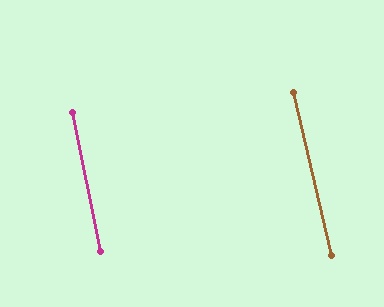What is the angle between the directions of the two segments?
Approximately 2 degrees.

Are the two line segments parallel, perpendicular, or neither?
Parallel — their directions differ by only 1.8°.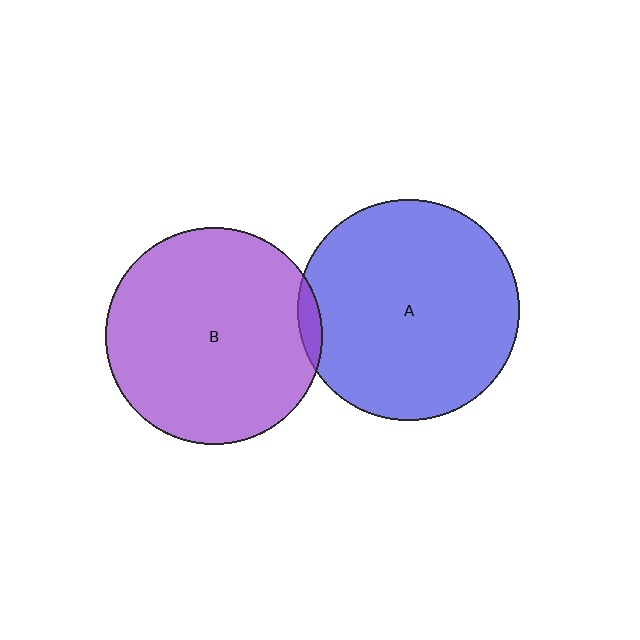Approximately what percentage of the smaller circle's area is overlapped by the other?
Approximately 5%.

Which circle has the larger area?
Circle A (blue).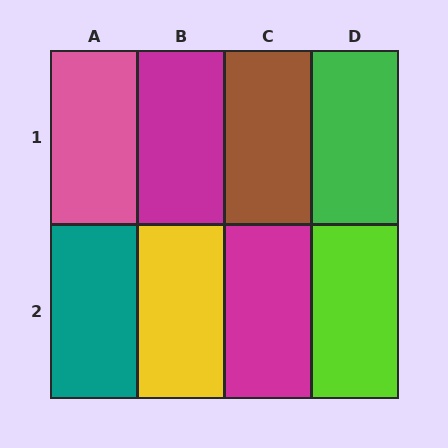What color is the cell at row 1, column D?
Green.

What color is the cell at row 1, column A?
Pink.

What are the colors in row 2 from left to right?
Teal, yellow, magenta, lime.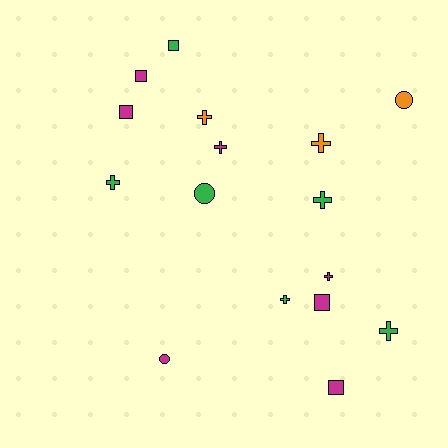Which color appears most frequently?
Magenta, with 7 objects.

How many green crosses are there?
There are 4 green crosses.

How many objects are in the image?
There are 16 objects.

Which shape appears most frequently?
Cross, with 8 objects.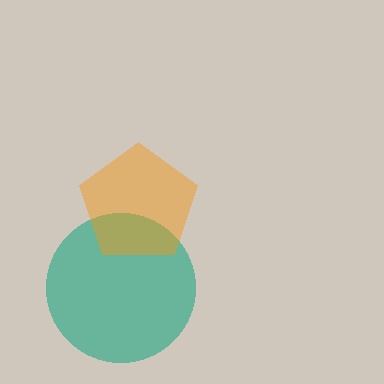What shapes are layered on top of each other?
The layered shapes are: a teal circle, an orange pentagon.